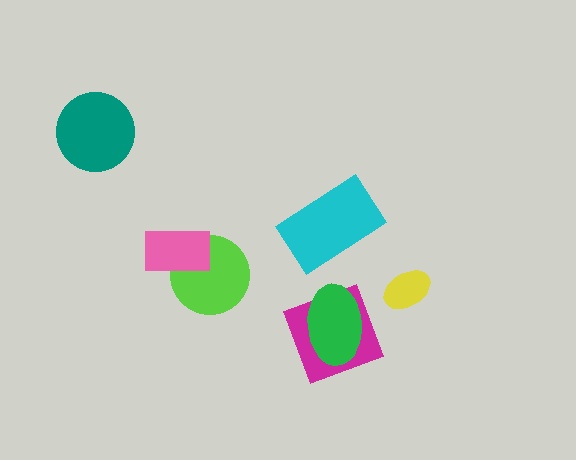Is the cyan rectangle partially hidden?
No, no other shape covers it.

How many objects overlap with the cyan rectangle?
0 objects overlap with the cyan rectangle.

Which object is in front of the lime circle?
The pink rectangle is in front of the lime circle.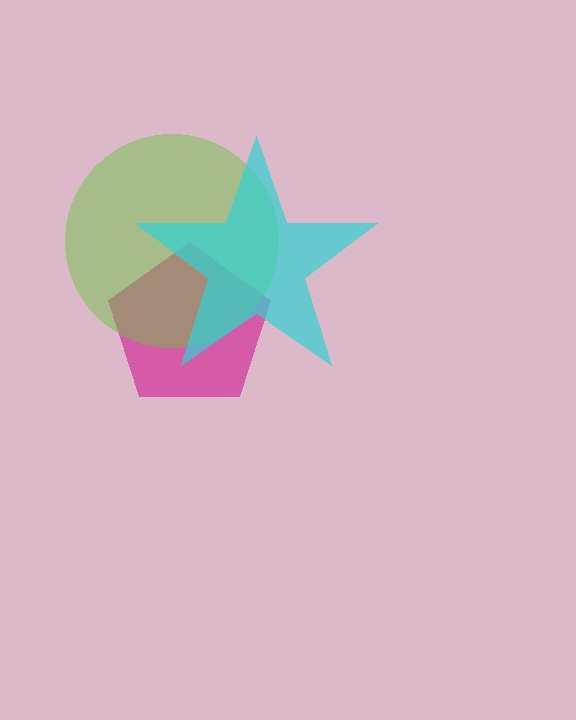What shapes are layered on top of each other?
The layered shapes are: a magenta pentagon, a lime circle, a cyan star.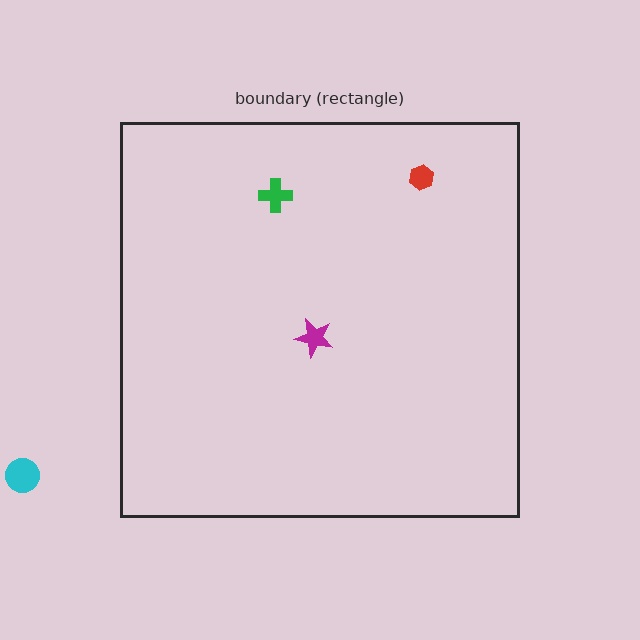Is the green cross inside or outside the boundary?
Inside.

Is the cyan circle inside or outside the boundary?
Outside.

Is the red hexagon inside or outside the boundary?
Inside.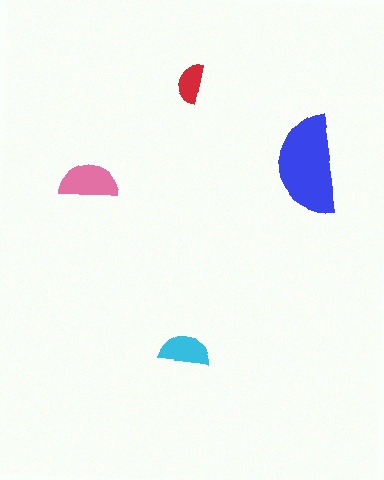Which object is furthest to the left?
The pink semicircle is leftmost.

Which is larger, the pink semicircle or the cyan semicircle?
The pink one.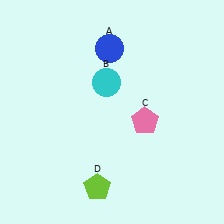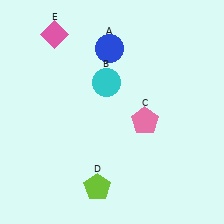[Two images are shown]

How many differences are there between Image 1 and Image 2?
There is 1 difference between the two images.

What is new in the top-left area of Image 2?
A pink diamond (E) was added in the top-left area of Image 2.